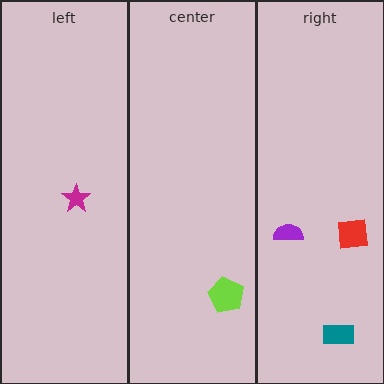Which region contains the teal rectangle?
The right region.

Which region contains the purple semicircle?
The right region.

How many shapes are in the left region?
1.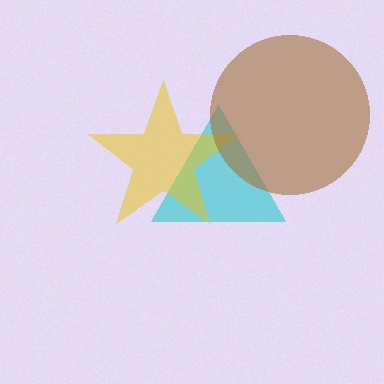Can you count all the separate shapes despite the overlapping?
Yes, there are 3 separate shapes.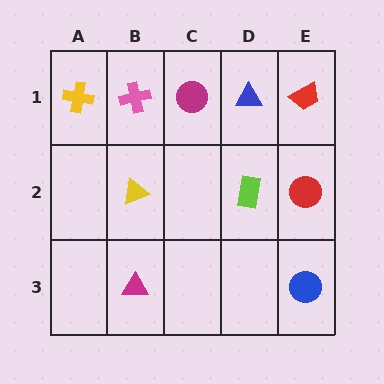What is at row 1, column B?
A pink cross.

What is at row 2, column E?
A red circle.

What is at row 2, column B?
A yellow triangle.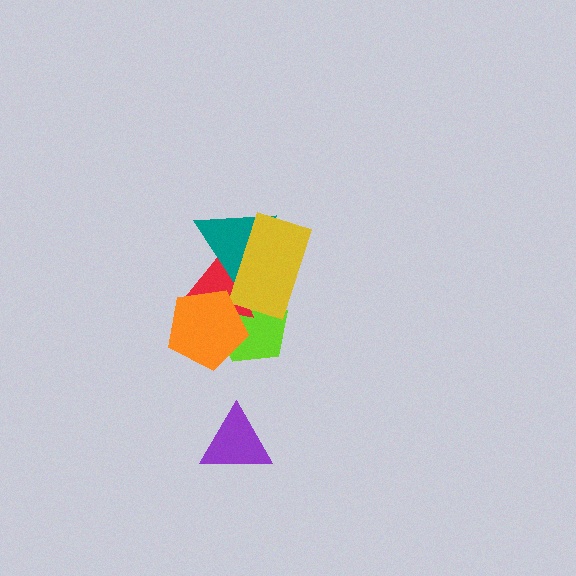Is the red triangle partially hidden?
Yes, it is partially covered by another shape.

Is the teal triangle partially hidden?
Yes, it is partially covered by another shape.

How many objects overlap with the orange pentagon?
2 objects overlap with the orange pentagon.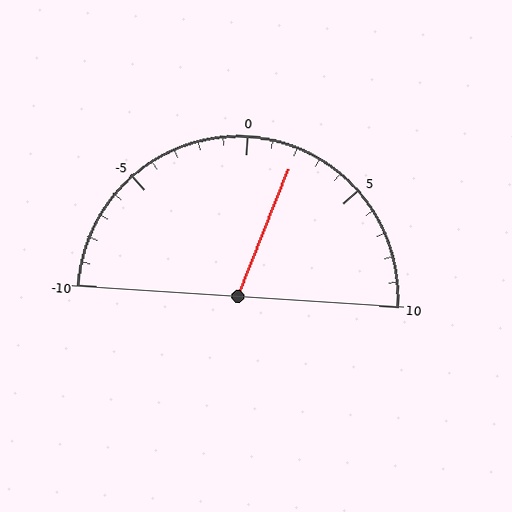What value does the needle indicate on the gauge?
The needle indicates approximately 2.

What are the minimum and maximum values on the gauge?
The gauge ranges from -10 to 10.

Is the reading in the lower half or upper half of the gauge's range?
The reading is in the upper half of the range (-10 to 10).